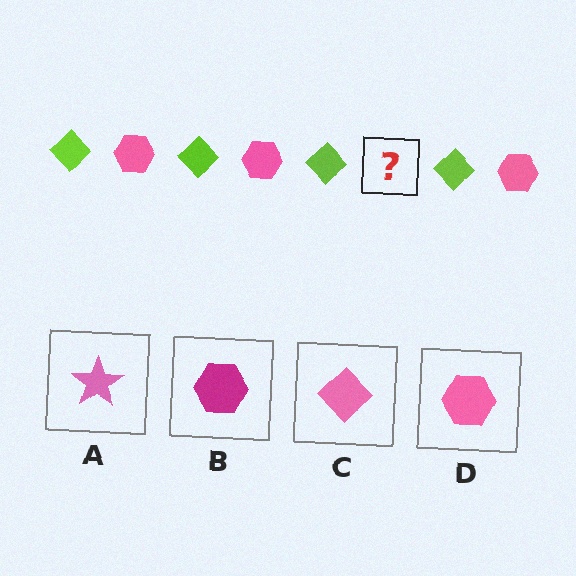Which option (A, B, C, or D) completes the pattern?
D.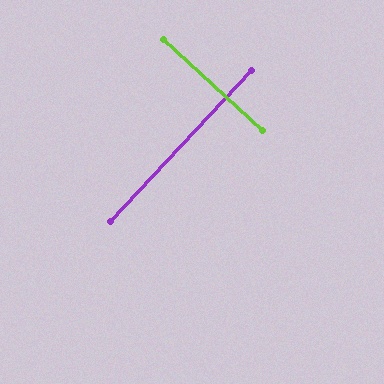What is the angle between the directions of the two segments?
Approximately 90 degrees.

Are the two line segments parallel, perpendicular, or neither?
Perpendicular — they meet at approximately 90°.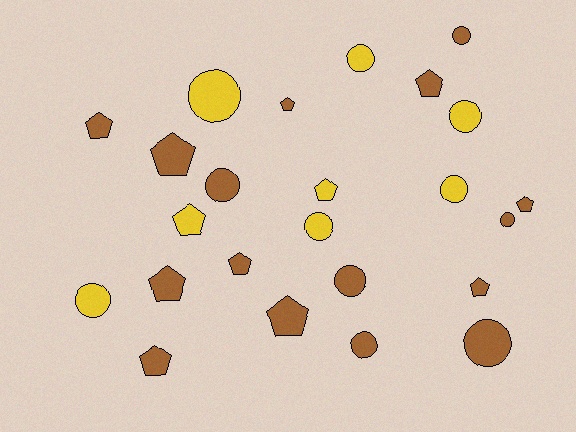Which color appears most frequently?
Brown, with 16 objects.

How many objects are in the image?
There are 24 objects.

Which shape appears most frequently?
Pentagon, with 12 objects.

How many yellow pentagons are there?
There are 2 yellow pentagons.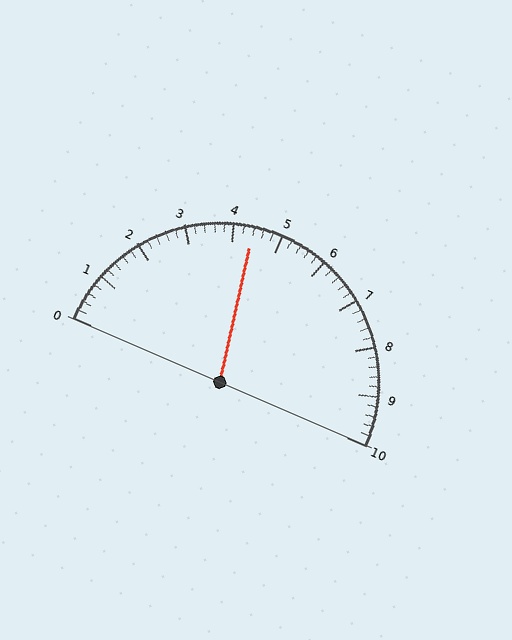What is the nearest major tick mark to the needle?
The nearest major tick mark is 4.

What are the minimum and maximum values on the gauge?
The gauge ranges from 0 to 10.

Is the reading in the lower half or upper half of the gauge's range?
The reading is in the lower half of the range (0 to 10).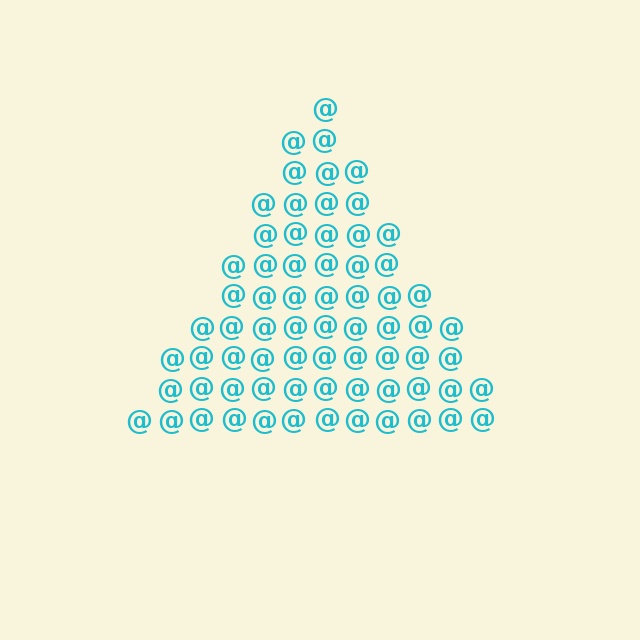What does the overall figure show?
The overall figure shows a triangle.